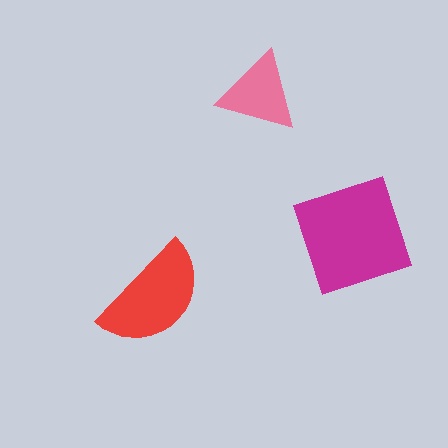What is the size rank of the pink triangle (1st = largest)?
3rd.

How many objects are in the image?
There are 3 objects in the image.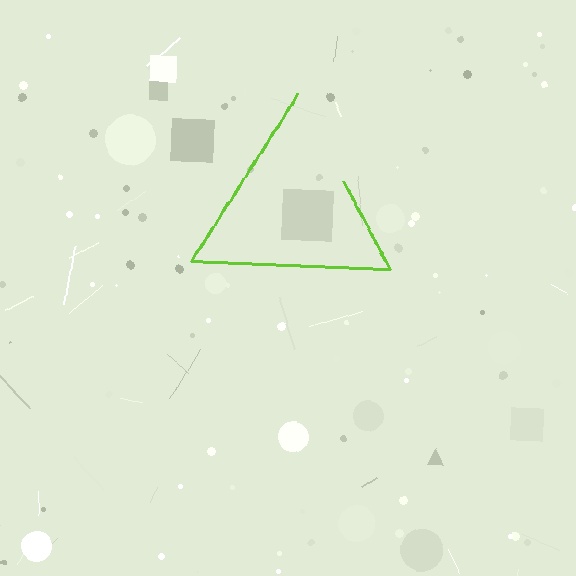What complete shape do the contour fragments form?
The contour fragments form a triangle.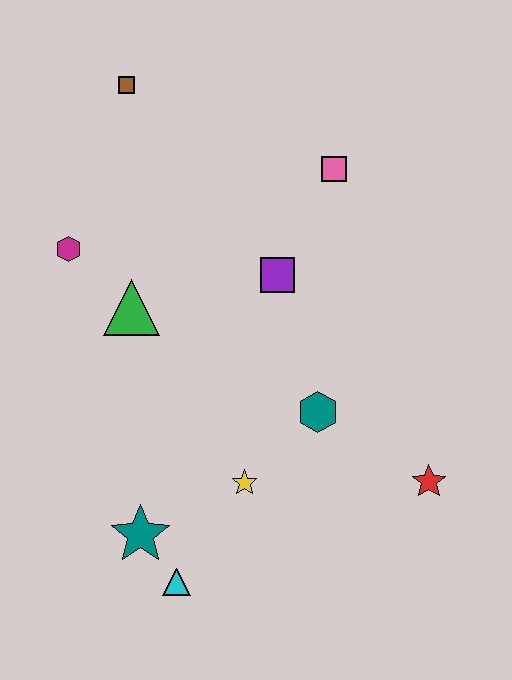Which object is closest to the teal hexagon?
The yellow star is closest to the teal hexagon.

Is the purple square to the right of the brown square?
Yes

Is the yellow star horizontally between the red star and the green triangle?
Yes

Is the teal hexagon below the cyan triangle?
No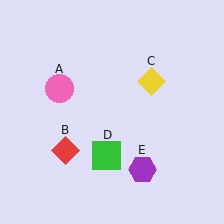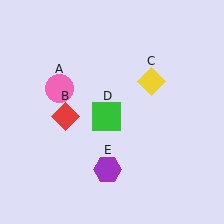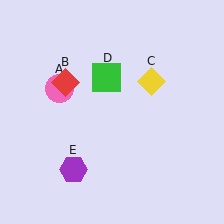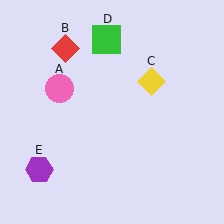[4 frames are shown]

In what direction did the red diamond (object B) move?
The red diamond (object B) moved up.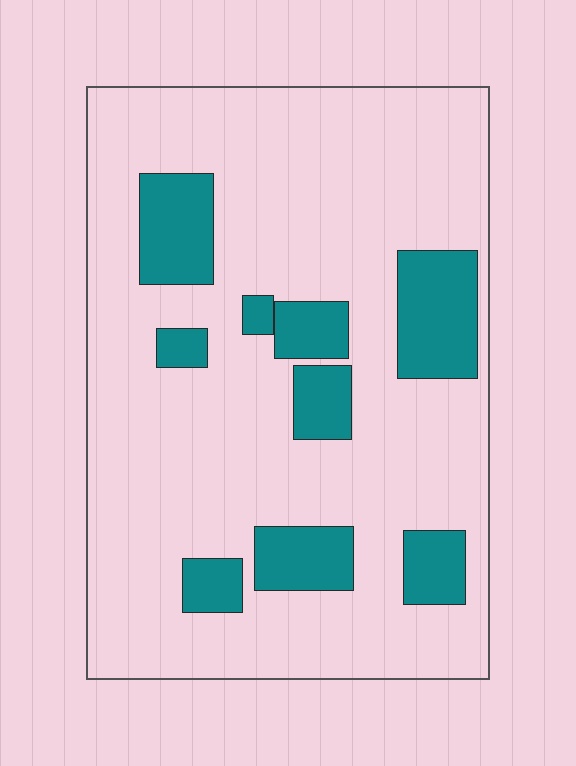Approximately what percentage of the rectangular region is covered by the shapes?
Approximately 20%.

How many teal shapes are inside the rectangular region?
9.